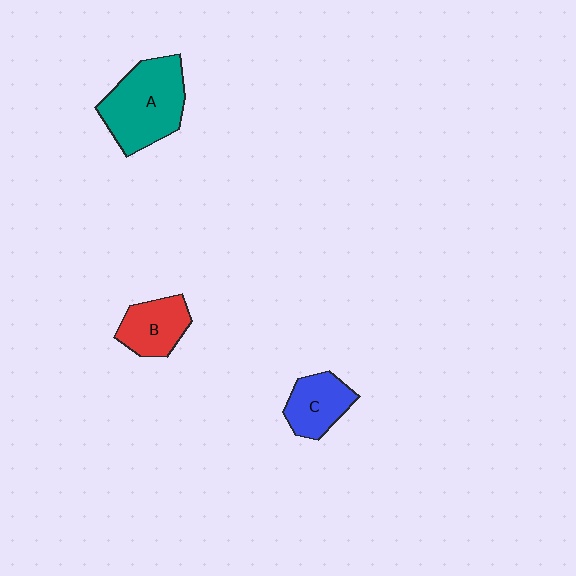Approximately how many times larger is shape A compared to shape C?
Approximately 1.8 times.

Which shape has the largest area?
Shape A (teal).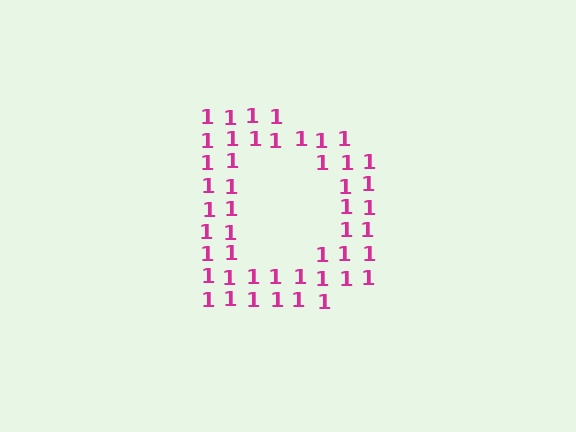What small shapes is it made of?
It is made of small digit 1's.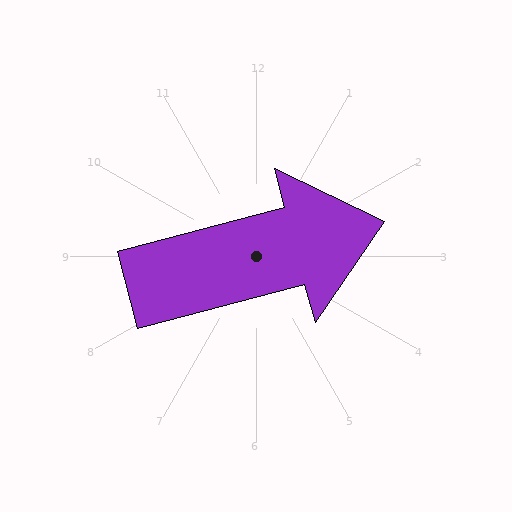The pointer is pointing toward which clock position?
Roughly 3 o'clock.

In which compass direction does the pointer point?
East.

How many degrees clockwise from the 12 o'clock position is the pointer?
Approximately 75 degrees.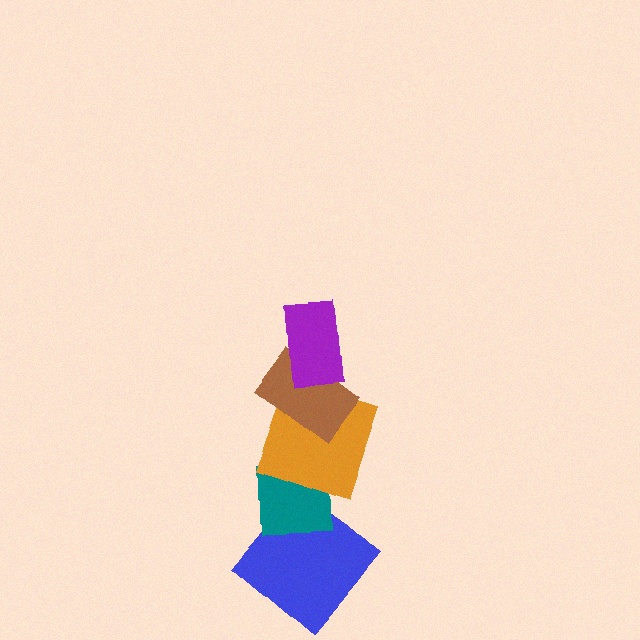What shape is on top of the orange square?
The brown rectangle is on top of the orange square.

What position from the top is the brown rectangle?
The brown rectangle is 2nd from the top.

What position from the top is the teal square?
The teal square is 4th from the top.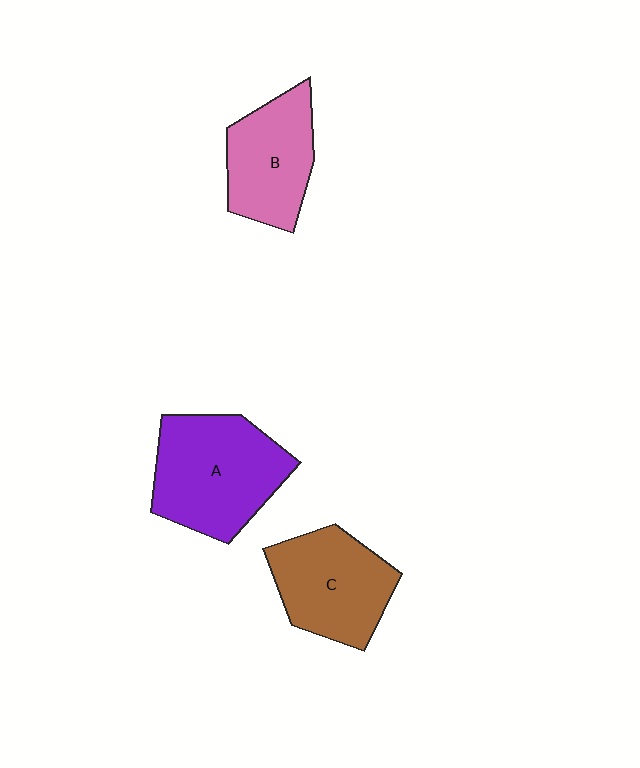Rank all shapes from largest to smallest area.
From largest to smallest: A (purple), C (brown), B (pink).